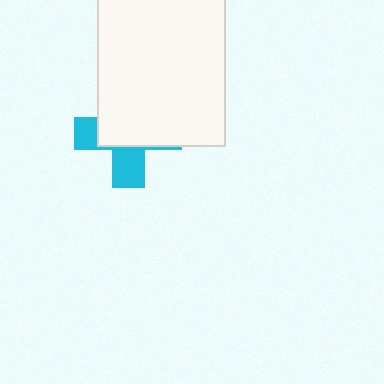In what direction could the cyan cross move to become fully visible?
The cyan cross could move down. That would shift it out from behind the white rectangle entirely.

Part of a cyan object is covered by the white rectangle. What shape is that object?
It is a cross.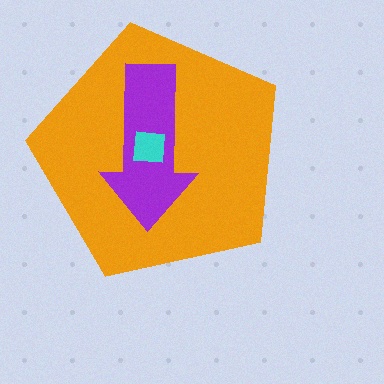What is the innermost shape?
The cyan square.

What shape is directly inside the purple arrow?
The cyan square.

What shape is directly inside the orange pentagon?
The purple arrow.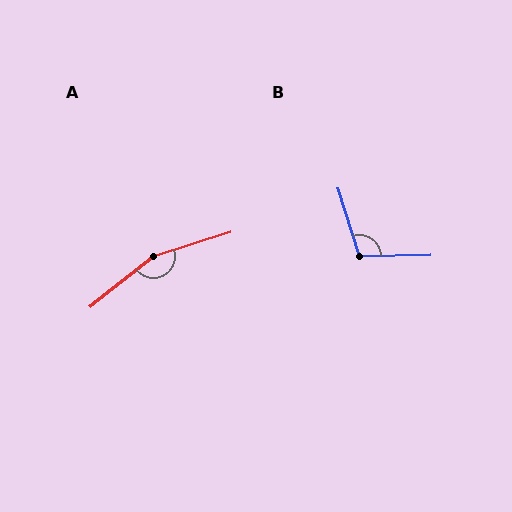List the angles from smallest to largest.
B (106°), A (159°).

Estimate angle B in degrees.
Approximately 106 degrees.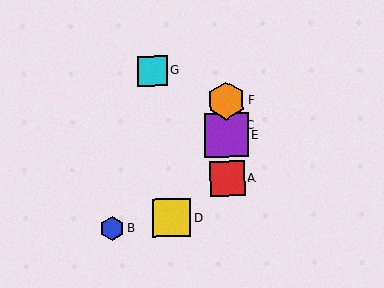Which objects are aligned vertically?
Objects A, C, E, F are aligned vertically.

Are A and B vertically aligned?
No, A is at x≈227 and B is at x≈112.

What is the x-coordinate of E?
Object E is at x≈227.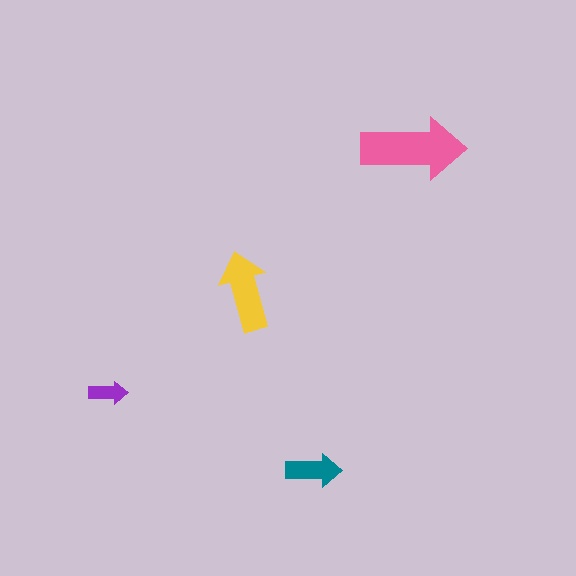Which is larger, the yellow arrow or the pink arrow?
The pink one.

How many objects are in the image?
There are 4 objects in the image.